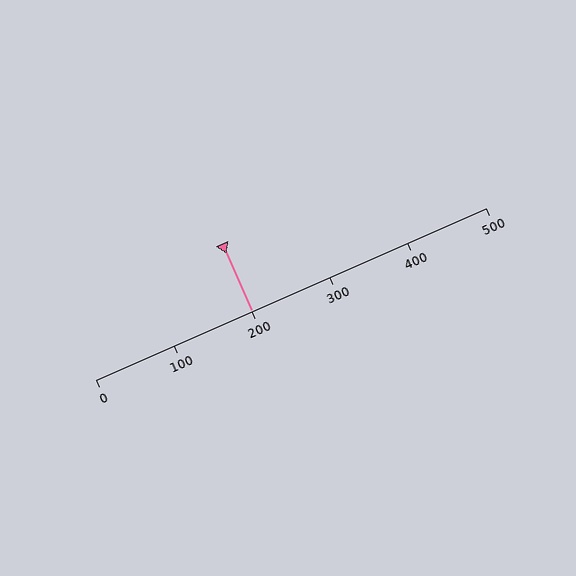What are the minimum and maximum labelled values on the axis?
The axis runs from 0 to 500.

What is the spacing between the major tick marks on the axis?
The major ticks are spaced 100 apart.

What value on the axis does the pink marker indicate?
The marker indicates approximately 200.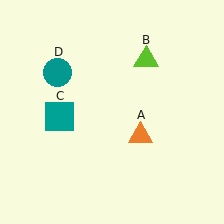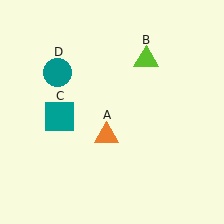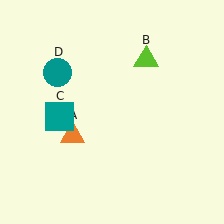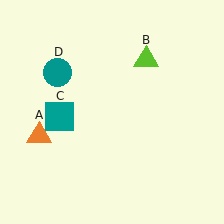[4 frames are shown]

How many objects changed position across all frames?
1 object changed position: orange triangle (object A).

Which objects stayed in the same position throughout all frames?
Lime triangle (object B) and teal square (object C) and teal circle (object D) remained stationary.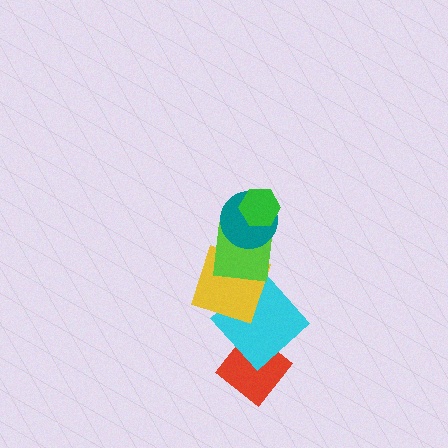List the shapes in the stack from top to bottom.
From top to bottom: the green hexagon, the teal circle, the lime square, the yellow square, the cyan diamond, the red diamond.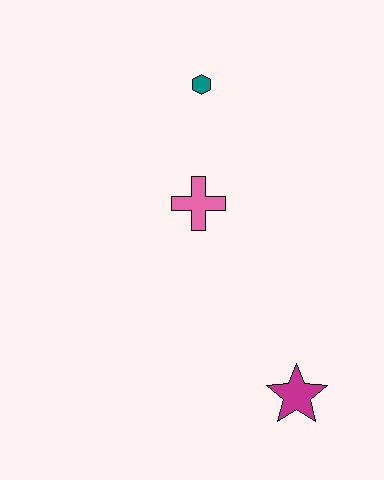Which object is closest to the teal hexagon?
The pink cross is closest to the teal hexagon.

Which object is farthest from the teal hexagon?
The magenta star is farthest from the teal hexagon.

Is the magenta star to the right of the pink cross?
Yes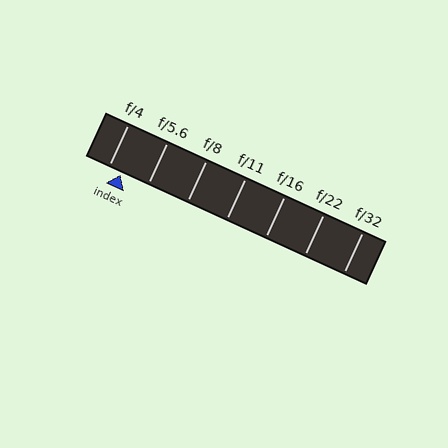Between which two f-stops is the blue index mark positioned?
The index mark is between f/4 and f/5.6.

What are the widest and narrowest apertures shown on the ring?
The widest aperture shown is f/4 and the narrowest is f/32.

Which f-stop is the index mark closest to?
The index mark is closest to f/4.